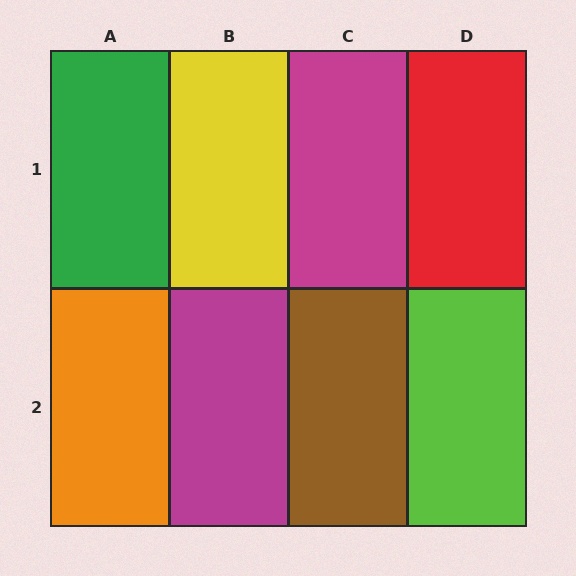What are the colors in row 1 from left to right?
Green, yellow, magenta, red.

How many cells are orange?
1 cell is orange.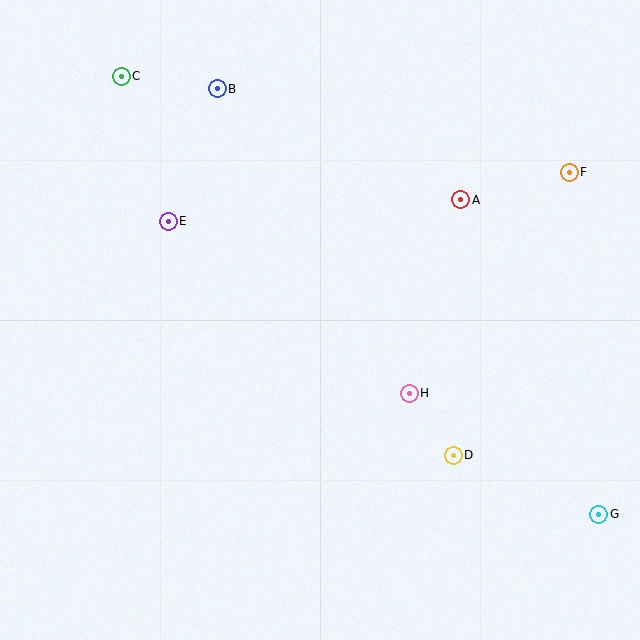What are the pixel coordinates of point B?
Point B is at (217, 89).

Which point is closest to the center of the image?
Point H at (409, 393) is closest to the center.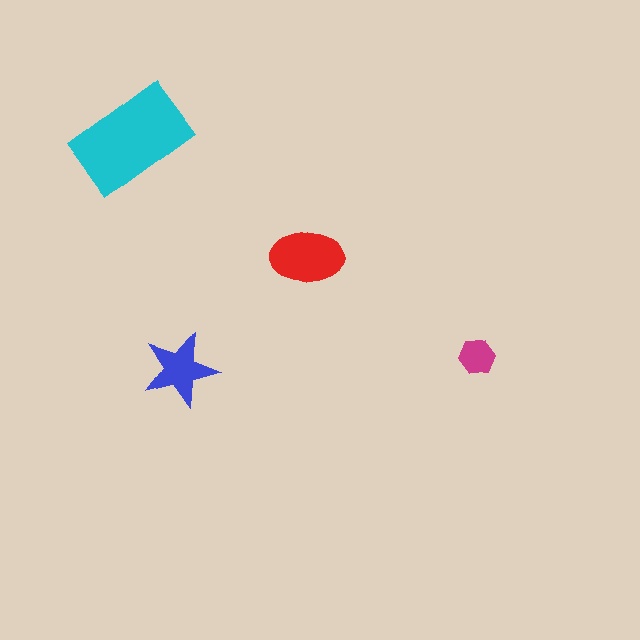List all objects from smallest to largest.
The magenta hexagon, the blue star, the red ellipse, the cyan rectangle.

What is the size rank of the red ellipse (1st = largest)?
2nd.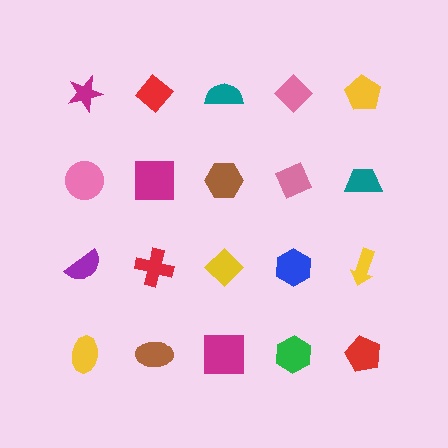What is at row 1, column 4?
A pink diamond.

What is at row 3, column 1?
A purple semicircle.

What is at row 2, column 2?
A magenta square.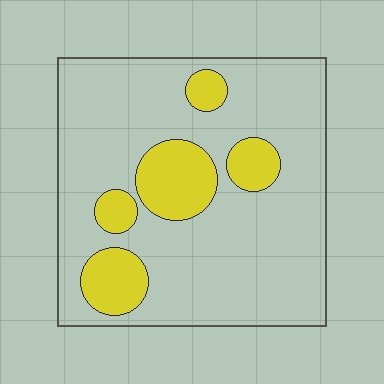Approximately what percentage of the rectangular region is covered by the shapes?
Approximately 20%.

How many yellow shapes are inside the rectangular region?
5.